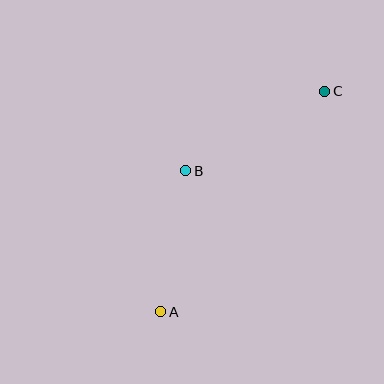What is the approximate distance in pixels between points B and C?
The distance between B and C is approximately 160 pixels.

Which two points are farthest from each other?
Points A and C are farthest from each other.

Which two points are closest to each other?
Points A and B are closest to each other.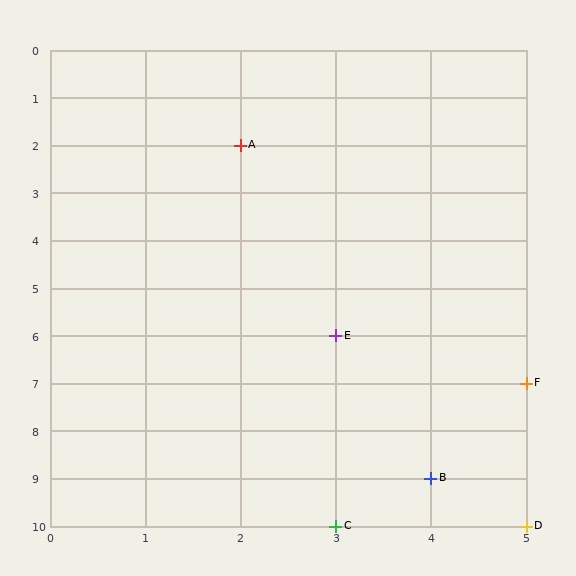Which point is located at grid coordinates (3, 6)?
Point E is at (3, 6).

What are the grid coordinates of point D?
Point D is at grid coordinates (5, 10).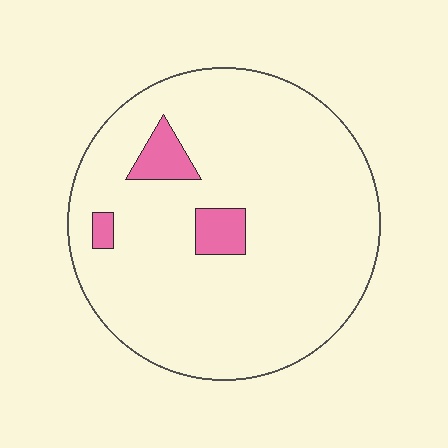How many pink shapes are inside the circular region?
3.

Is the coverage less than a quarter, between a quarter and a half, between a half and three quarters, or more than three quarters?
Less than a quarter.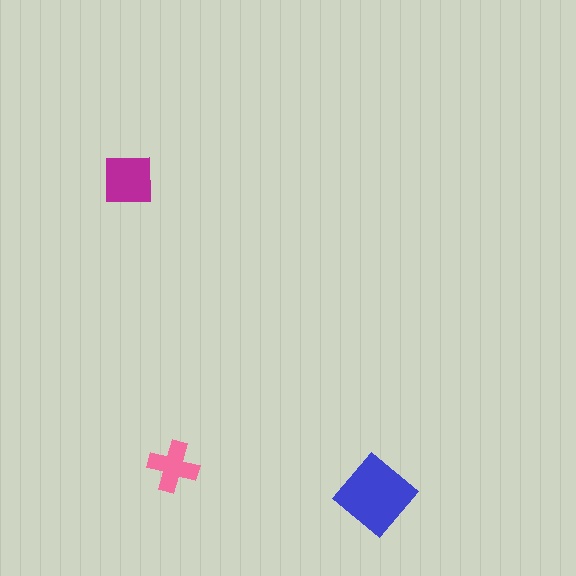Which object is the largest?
The blue diamond.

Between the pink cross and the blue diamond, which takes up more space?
The blue diamond.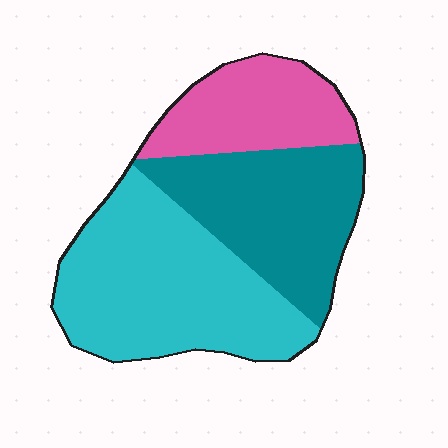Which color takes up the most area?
Cyan, at roughly 45%.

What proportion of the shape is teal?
Teal covers around 35% of the shape.